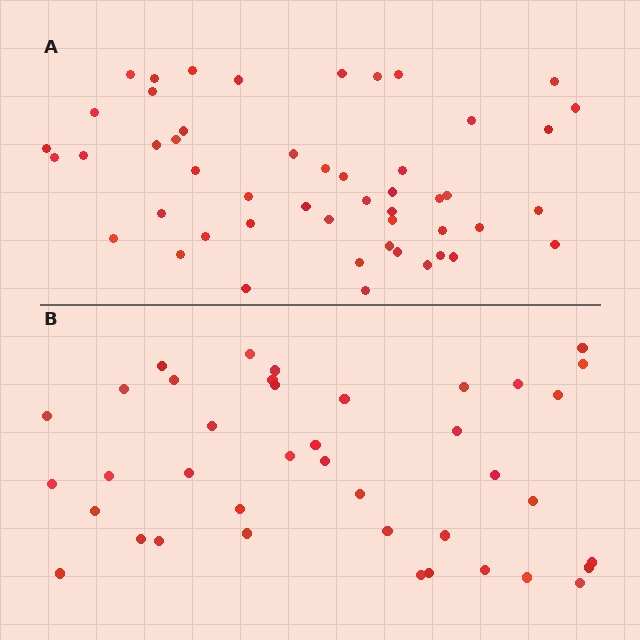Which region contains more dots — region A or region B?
Region A (the top region) has more dots.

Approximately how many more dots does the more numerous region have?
Region A has roughly 10 or so more dots than region B.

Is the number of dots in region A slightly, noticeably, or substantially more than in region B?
Region A has noticeably more, but not dramatically so. The ratio is roughly 1.2 to 1.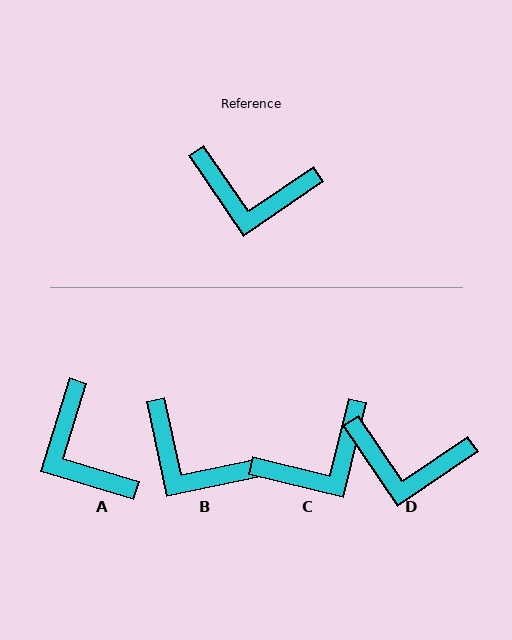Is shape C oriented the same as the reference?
No, it is off by about 42 degrees.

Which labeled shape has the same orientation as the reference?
D.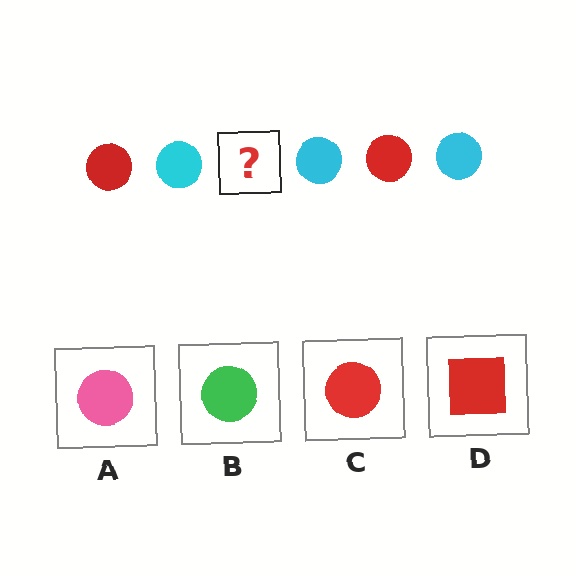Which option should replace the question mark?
Option C.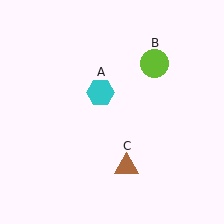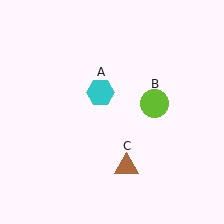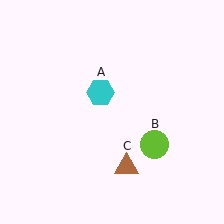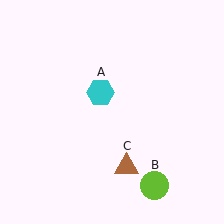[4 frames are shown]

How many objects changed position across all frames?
1 object changed position: lime circle (object B).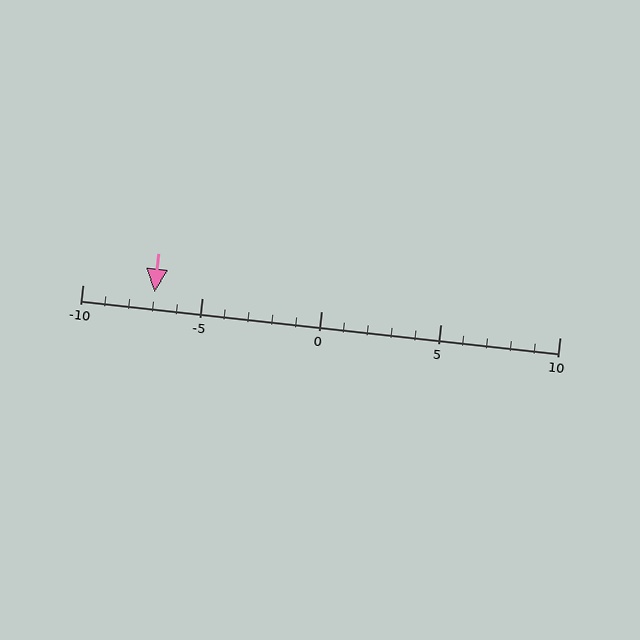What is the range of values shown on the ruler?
The ruler shows values from -10 to 10.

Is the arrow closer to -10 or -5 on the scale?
The arrow is closer to -5.